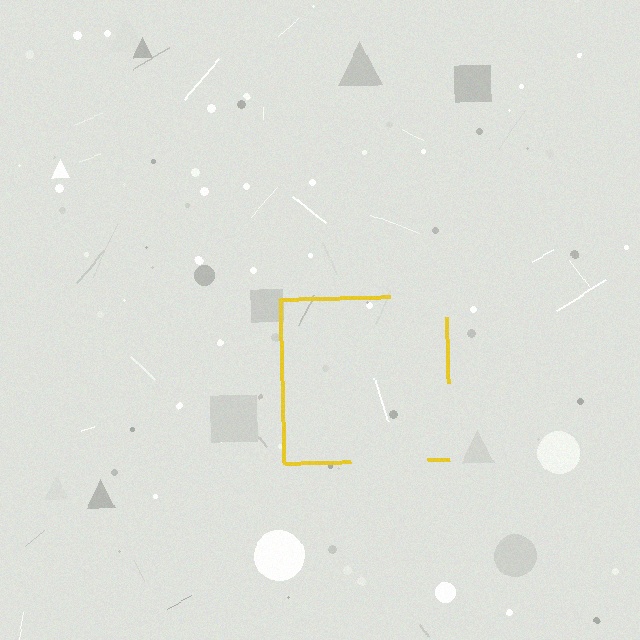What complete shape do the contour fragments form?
The contour fragments form a square.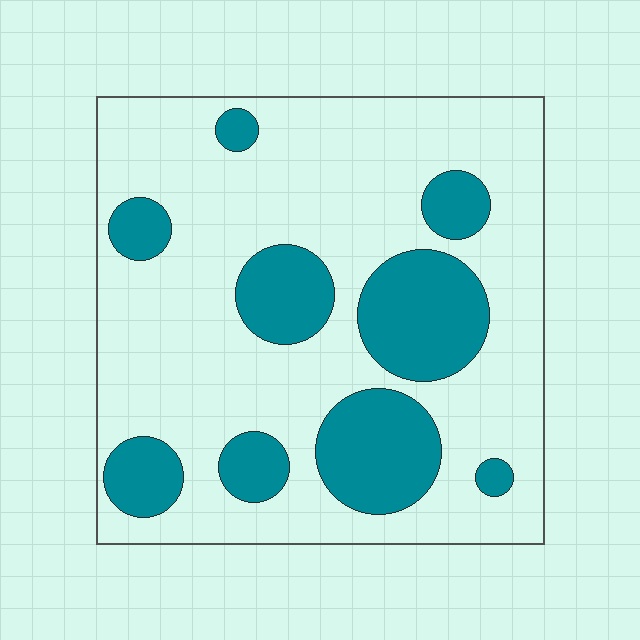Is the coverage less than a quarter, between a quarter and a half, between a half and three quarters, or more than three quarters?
Between a quarter and a half.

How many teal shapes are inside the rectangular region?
9.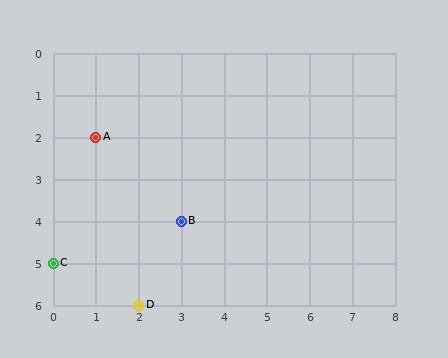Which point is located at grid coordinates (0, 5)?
Point C is at (0, 5).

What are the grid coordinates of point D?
Point D is at grid coordinates (2, 6).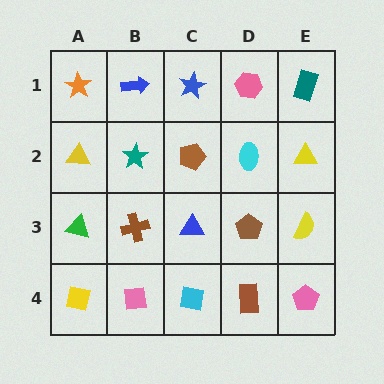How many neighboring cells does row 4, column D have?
3.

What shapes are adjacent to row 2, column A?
An orange star (row 1, column A), a green triangle (row 3, column A), a teal star (row 2, column B).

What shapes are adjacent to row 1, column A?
A yellow triangle (row 2, column A), a blue arrow (row 1, column B).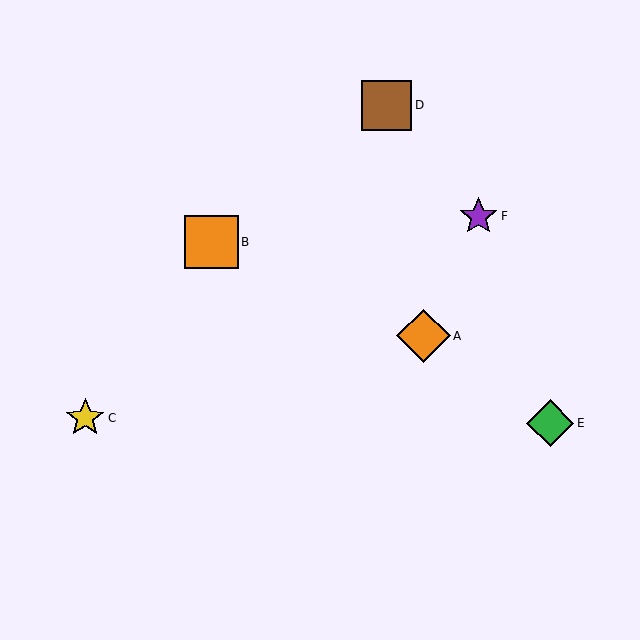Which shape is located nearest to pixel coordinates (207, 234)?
The orange square (labeled B) at (212, 242) is nearest to that location.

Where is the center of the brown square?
The center of the brown square is at (386, 105).